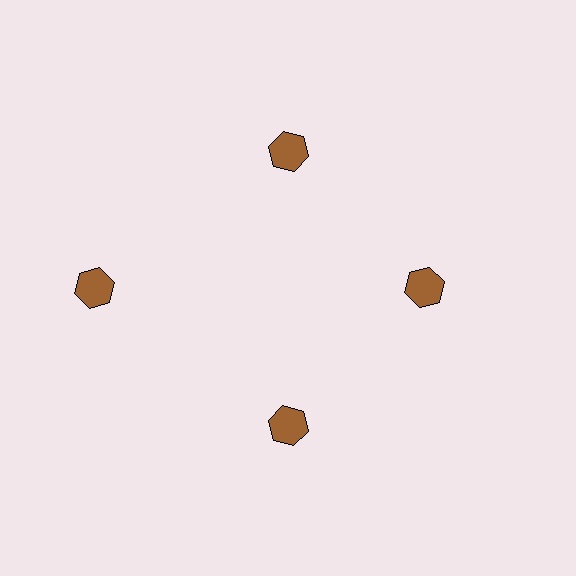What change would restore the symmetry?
The symmetry would be restored by moving it inward, back onto the ring so that all 4 hexagons sit at equal angles and equal distance from the center.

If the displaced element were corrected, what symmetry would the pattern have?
It would have 4-fold rotational symmetry — the pattern would map onto itself every 90 degrees.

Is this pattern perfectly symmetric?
No. The 4 brown hexagons are arranged in a ring, but one element near the 9 o'clock position is pushed outward from the center, breaking the 4-fold rotational symmetry.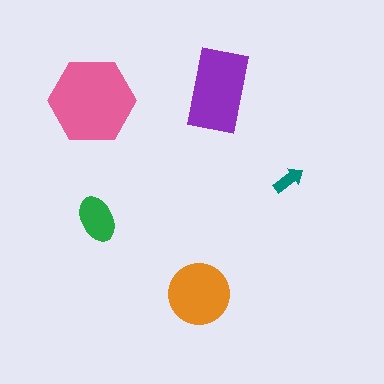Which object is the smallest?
The teal arrow.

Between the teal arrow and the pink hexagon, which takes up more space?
The pink hexagon.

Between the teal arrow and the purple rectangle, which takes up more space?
The purple rectangle.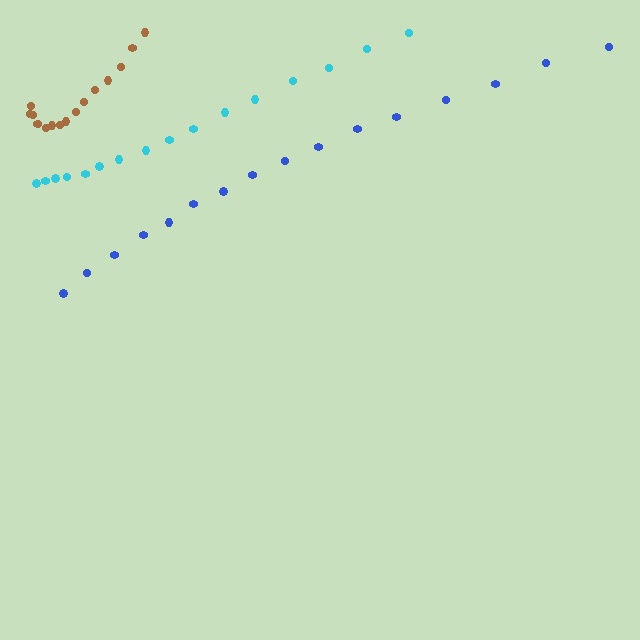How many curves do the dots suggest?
There are 3 distinct paths.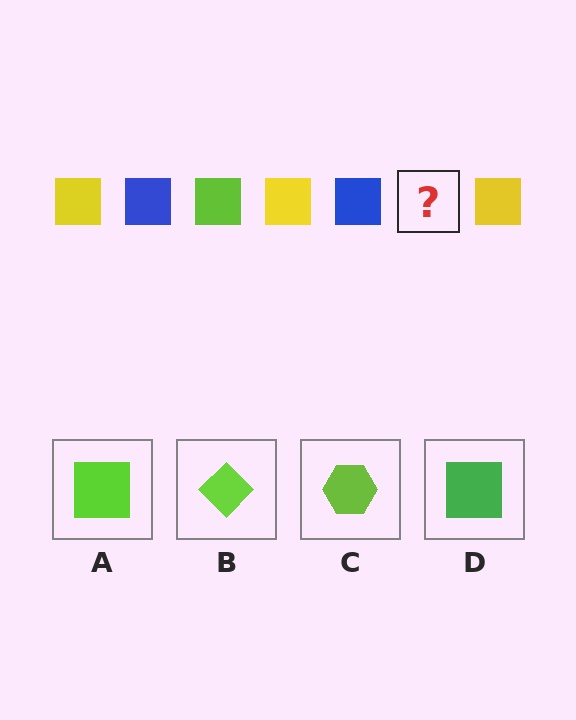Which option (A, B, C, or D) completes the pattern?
A.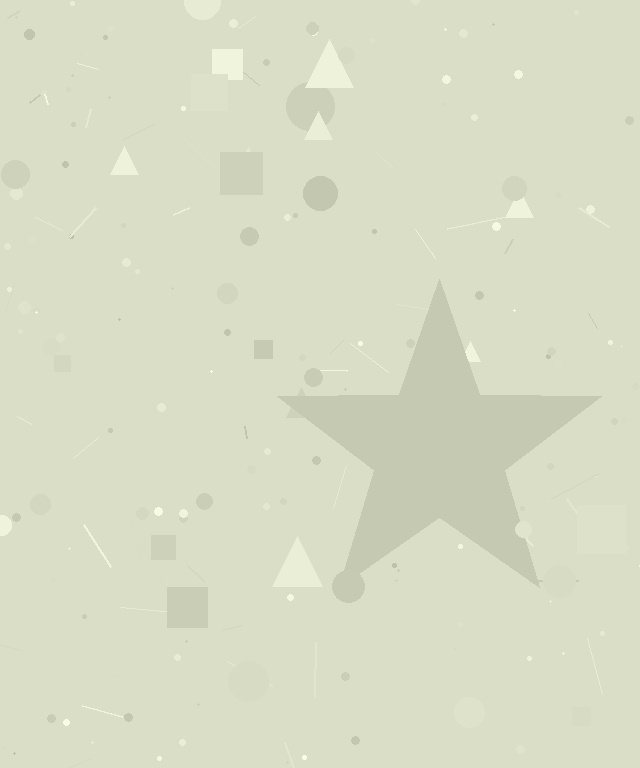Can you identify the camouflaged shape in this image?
The camouflaged shape is a star.